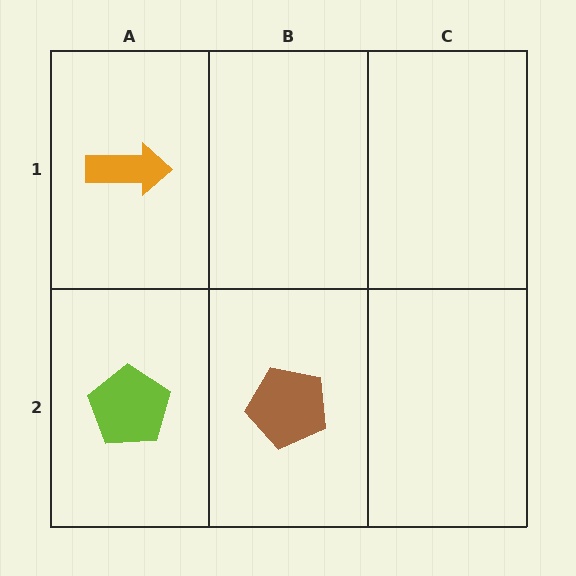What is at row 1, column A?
An orange arrow.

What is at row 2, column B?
A brown pentagon.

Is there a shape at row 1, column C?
No, that cell is empty.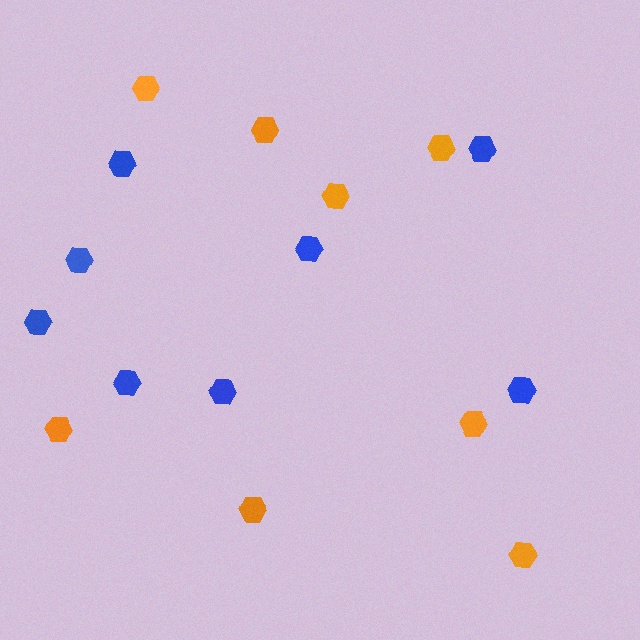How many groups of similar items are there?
There are 2 groups: one group of orange hexagons (8) and one group of blue hexagons (8).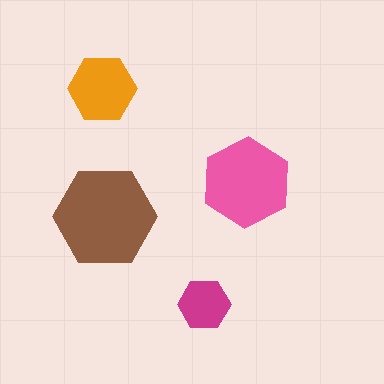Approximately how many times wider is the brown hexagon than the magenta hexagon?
About 2 times wider.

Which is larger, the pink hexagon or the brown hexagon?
The brown one.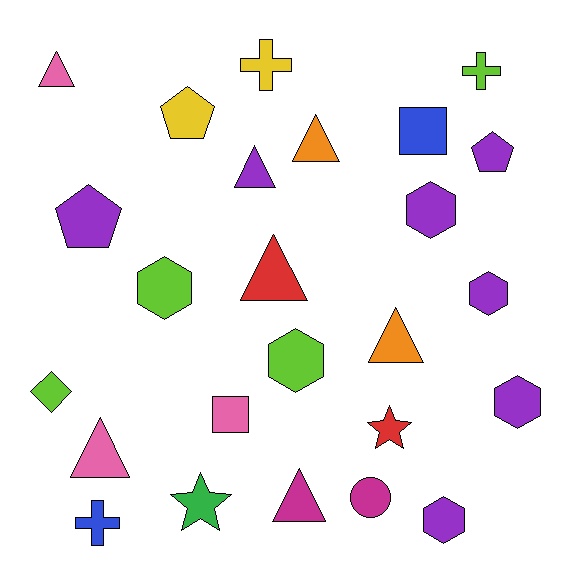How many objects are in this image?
There are 25 objects.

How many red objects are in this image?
There are 2 red objects.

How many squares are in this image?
There are 2 squares.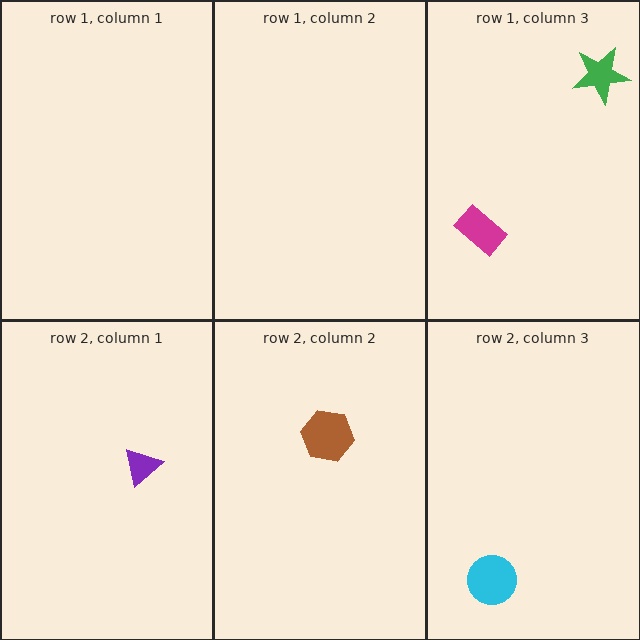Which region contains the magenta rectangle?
The row 1, column 3 region.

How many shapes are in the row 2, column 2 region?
1.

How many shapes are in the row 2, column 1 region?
1.